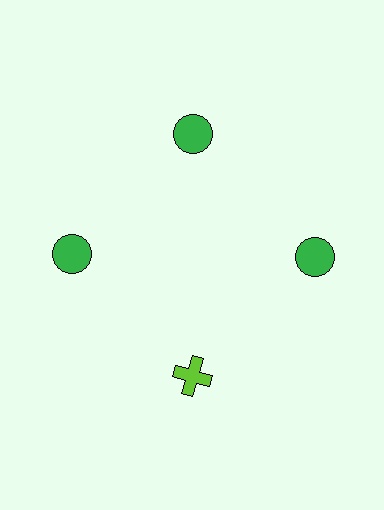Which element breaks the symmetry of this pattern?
The lime cross at roughly the 6 o'clock position breaks the symmetry. All other shapes are green circles.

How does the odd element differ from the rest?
It differs in both color (lime instead of green) and shape (cross instead of circle).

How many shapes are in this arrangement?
There are 4 shapes arranged in a ring pattern.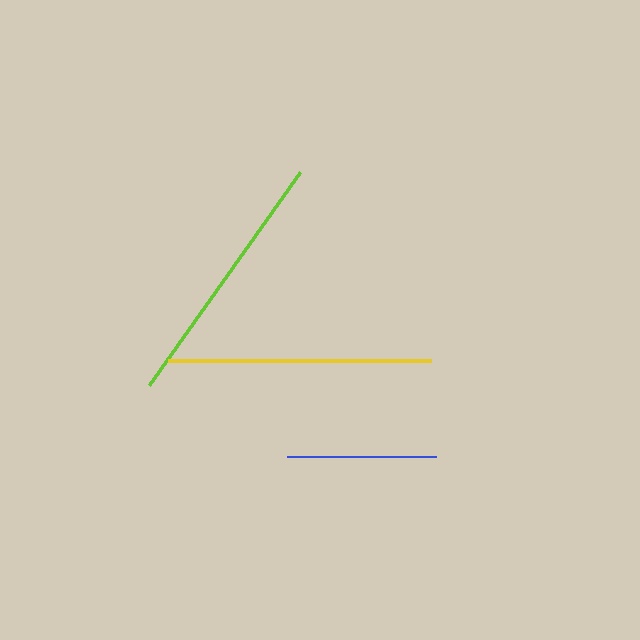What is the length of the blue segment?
The blue segment is approximately 148 pixels long.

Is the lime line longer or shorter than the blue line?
The lime line is longer than the blue line.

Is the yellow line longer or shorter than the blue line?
The yellow line is longer than the blue line.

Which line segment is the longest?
The yellow line is the longest at approximately 263 pixels.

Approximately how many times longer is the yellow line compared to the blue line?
The yellow line is approximately 1.8 times the length of the blue line.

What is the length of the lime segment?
The lime segment is approximately 261 pixels long.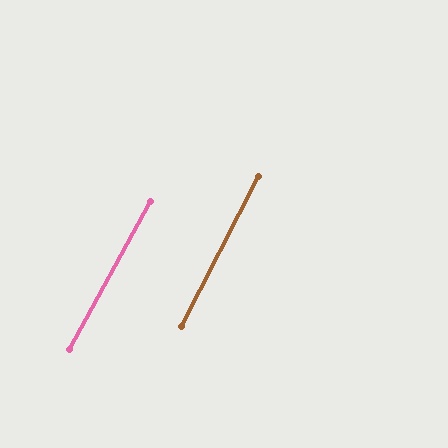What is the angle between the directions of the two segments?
Approximately 1 degree.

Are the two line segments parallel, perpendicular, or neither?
Parallel — their directions differ by only 1.4°.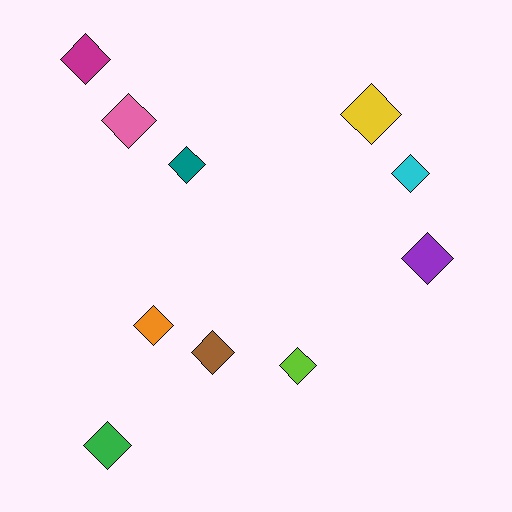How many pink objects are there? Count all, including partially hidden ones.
There is 1 pink object.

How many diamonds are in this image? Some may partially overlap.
There are 10 diamonds.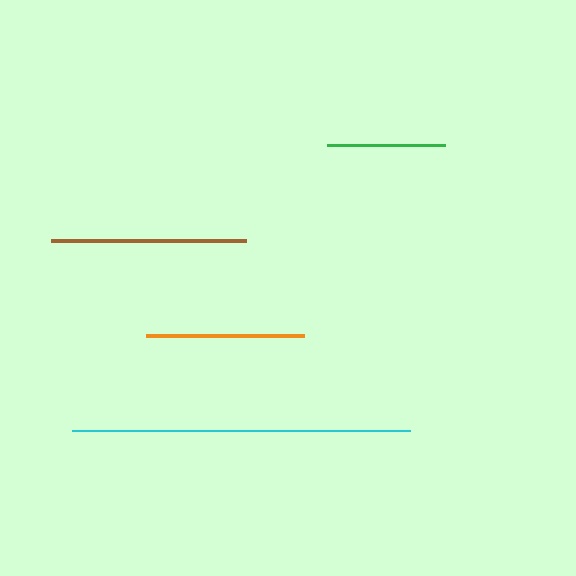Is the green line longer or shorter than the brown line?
The brown line is longer than the green line.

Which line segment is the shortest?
The green line is the shortest at approximately 118 pixels.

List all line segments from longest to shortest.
From longest to shortest: cyan, brown, orange, green.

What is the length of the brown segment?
The brown segment is approximately 195 pixels long.